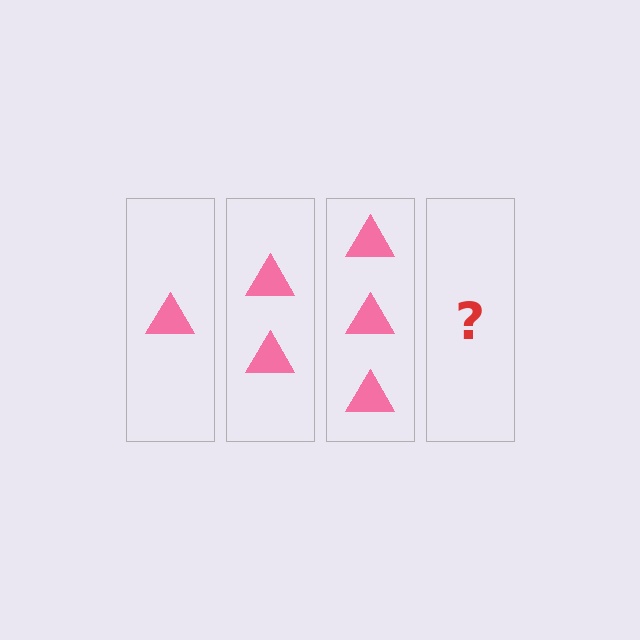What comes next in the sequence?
The next element should be 4 triangles.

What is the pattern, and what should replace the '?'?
The pattern is that each step adds one more triangle. The '?' should be 4 triangles.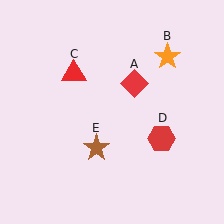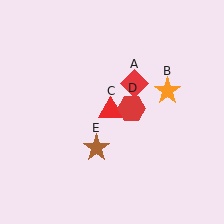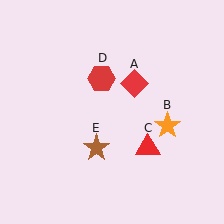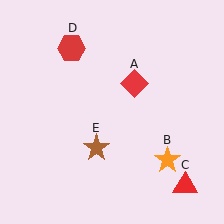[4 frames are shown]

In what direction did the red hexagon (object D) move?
The red hexagon (object D) moved up and to the left.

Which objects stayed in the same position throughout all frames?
Red diamond (object A) and brown star (object E) remained stationary.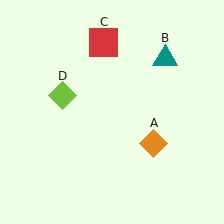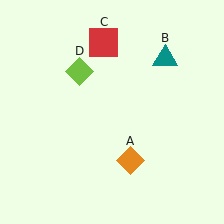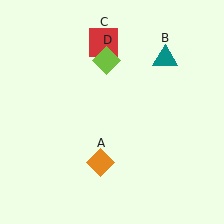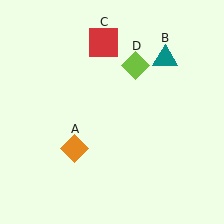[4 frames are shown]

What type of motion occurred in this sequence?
The orange diamond (object A), lime diamond (object D) rotated clockwise around the center of the scene.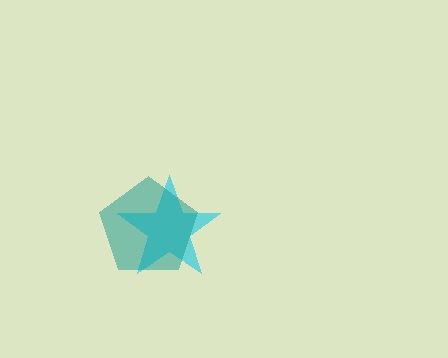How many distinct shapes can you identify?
There are 2 distinct shapes: a cyan star, a teal pentagon.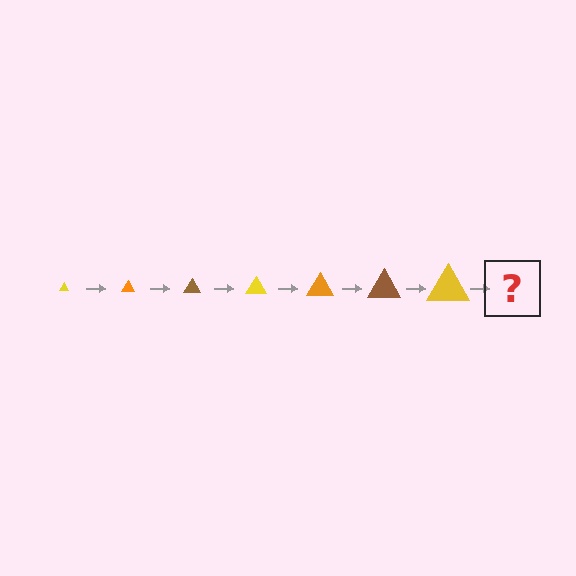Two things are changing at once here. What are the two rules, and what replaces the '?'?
The two rules are that the triangle grows larger each step and the color cycles through yellow, orange, and brown. The '?' should be an orange triangle, larger than the previous one.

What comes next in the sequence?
The next element should be an orange triangle, larger than the previous one.